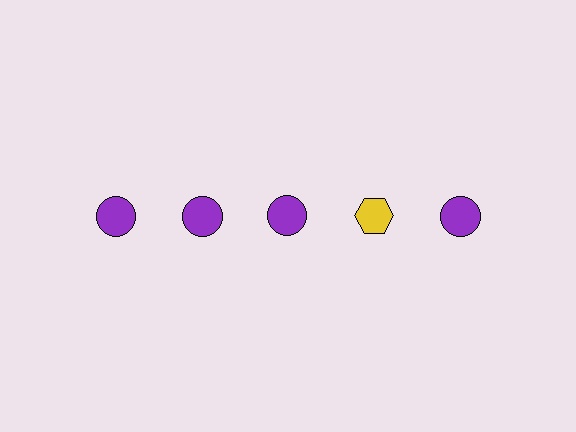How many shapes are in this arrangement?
There are 5 shapes arranged in a grid pattern.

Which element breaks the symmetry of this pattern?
The yellow hexagon in the top row, second from right column breaks the symmetry. All other shapes are purple circles.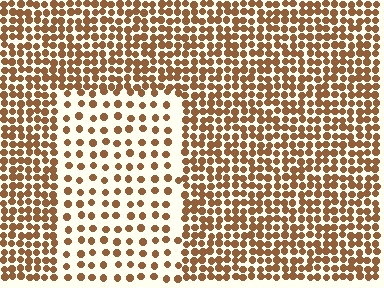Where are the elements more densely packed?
The elements are more densely packed outside the rectangle boundary.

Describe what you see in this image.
The image contains small brown elements arranged at two different densities. A rectangle-shaped region is visible where the elements are less densely packed than the surrounding area.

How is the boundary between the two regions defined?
The boundary is defined by a change in element density (approximately 2.2x ratio). All elements are the same color, size, and shape.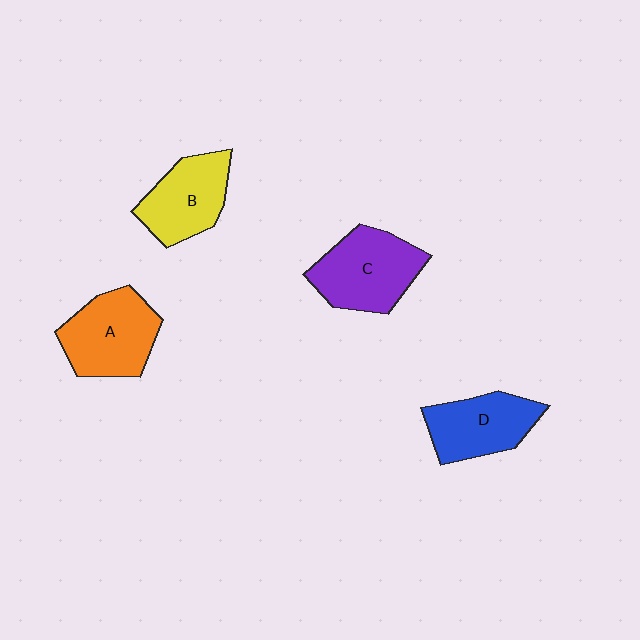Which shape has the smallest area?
Shape B (yellow).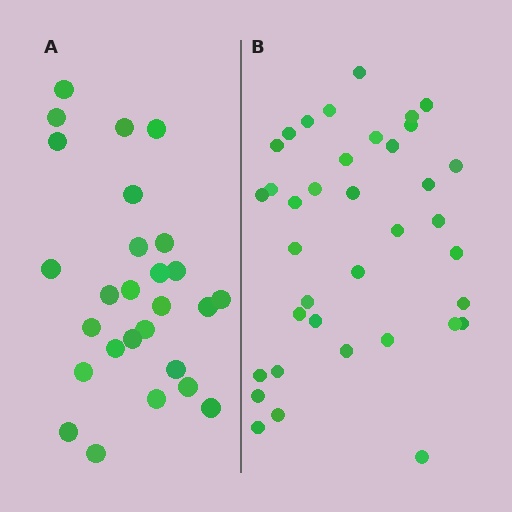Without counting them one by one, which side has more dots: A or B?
Region B (the right region) has more dots.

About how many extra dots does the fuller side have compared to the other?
Region B has roughly 10 or so more dots than region A.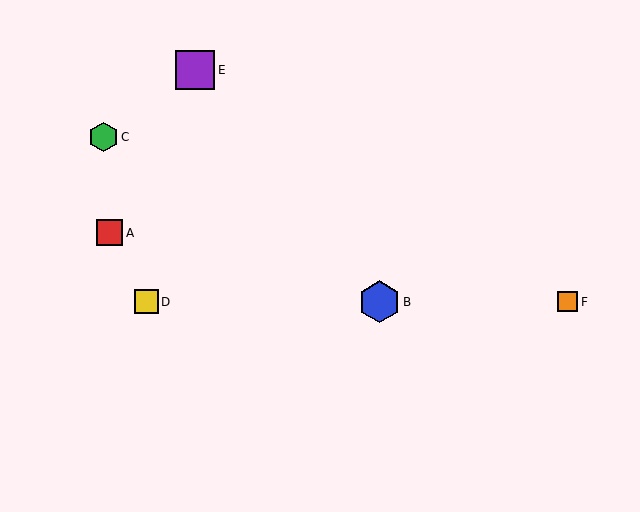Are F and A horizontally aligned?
No, F is at y≈302 and A is at y≈233.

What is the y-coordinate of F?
Object F is at y≈302.